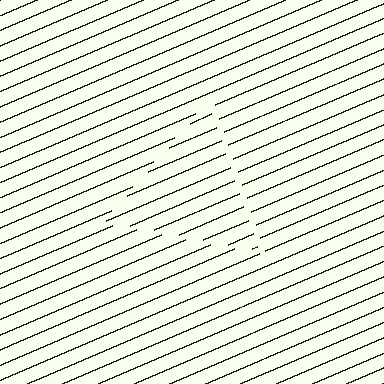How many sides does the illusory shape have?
3 sides — the line-ends trace a triangle.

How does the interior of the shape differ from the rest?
The interior of the shape contains the same grating, shifted by half a period — the contour is defined by the phase discontinuity where line-ends from the inner and outer gratings abut.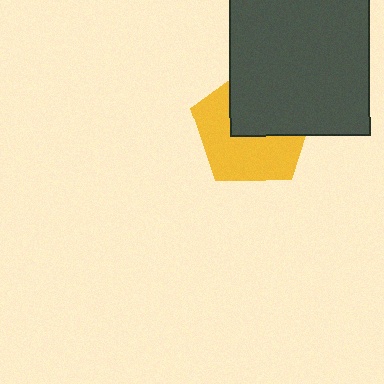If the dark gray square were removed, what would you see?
You would see the complete yellow pentagon.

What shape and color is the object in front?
The object in front is a dark gray square.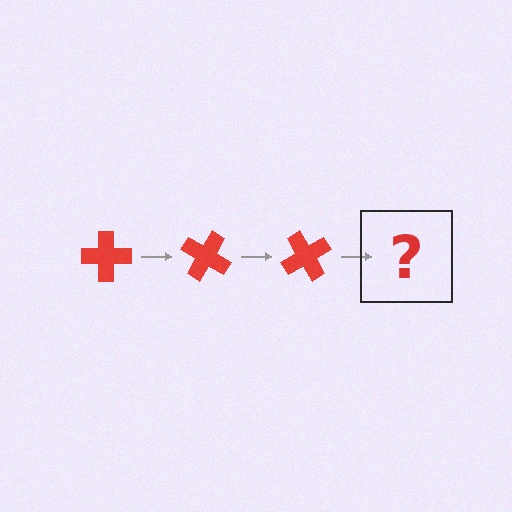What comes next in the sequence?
The next element should be a red cross rotated 90 degrees.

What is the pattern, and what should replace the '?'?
The pattern is that the cross rotates 30 degrees each step. The '?' should be a red cross rotated 90 degrees.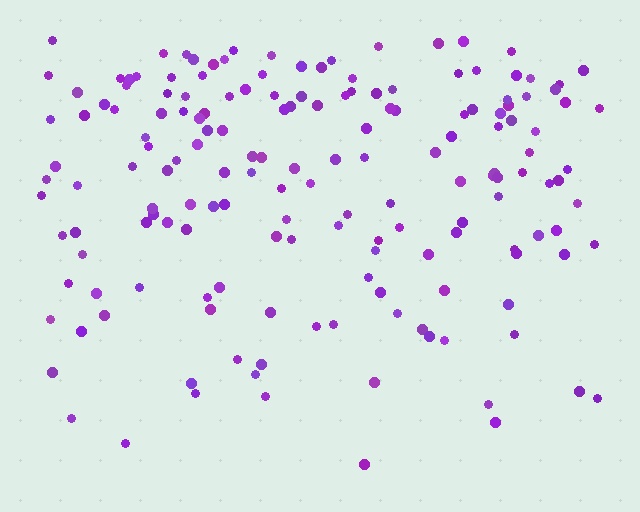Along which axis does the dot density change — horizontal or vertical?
Vertical.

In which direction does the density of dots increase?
From bottom to top, with the top side densest.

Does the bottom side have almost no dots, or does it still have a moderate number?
Still a moderate number, just noticeably fewer than the top.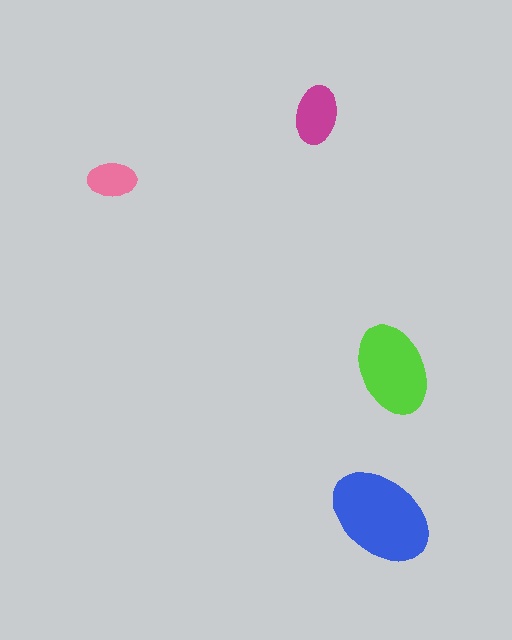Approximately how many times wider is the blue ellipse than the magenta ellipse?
About 2 times wider.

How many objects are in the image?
There are 4 objects in the image.